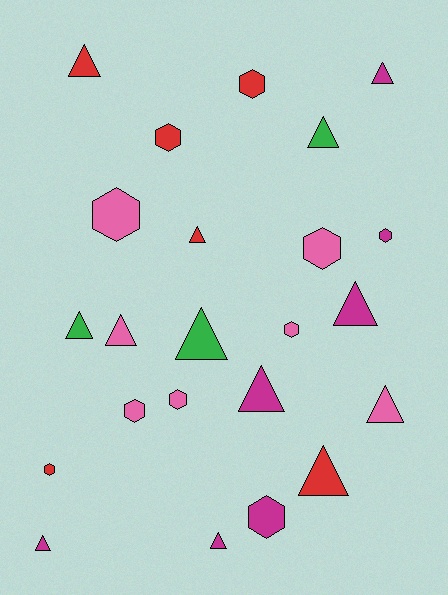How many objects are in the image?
There are 23 objects.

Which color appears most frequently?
Pink, with 7 objects.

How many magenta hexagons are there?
There are 2 magenta hexagons.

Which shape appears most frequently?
Triangle, with 13 objects.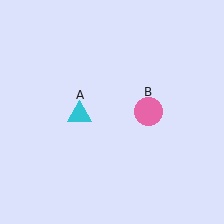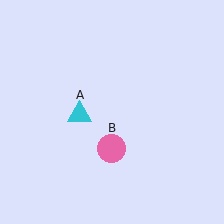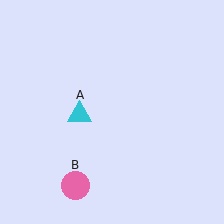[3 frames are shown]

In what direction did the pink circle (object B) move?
The pink circle (object B) moved down and to the left.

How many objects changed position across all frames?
1 object changed position: pink circle (object B).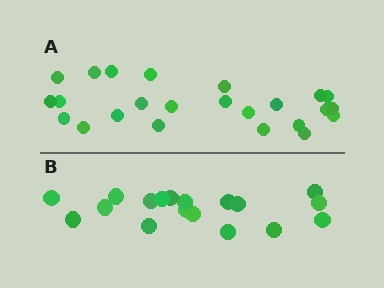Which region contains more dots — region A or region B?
Region A (the top region) has more dots.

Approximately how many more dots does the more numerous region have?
Region A has about 6 more dots than region B.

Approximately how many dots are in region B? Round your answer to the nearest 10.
About 20 dots. (The exact count is 18, which rounds to 20.)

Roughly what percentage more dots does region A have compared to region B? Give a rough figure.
About 35% more.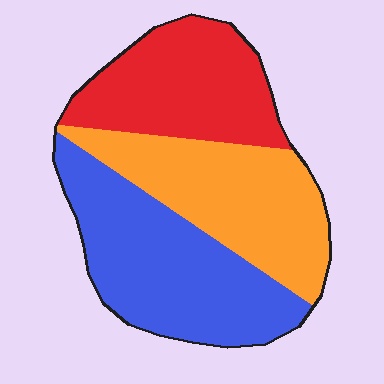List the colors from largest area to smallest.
From largest to smallest: blue, orange, red.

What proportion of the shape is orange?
Orange covers 33% of the shape.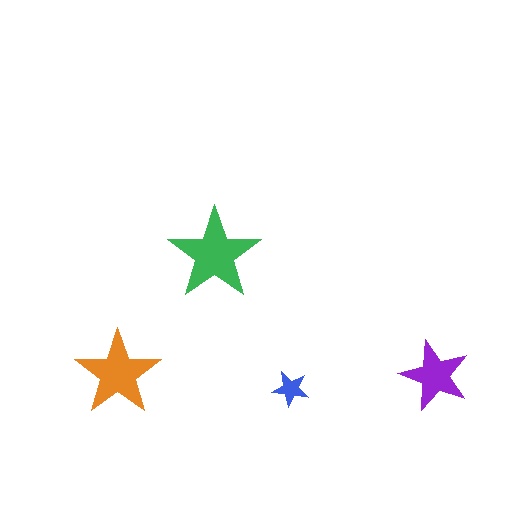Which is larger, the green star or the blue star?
The green one.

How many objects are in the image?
There are 4 objects in the image.